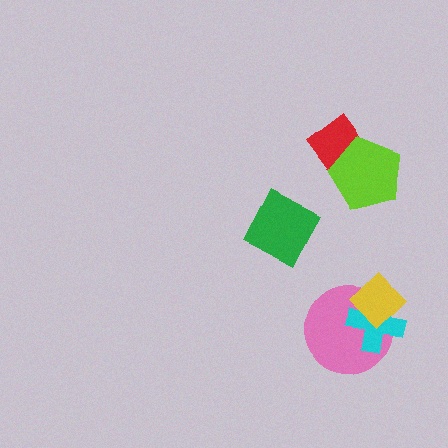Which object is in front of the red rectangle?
The lime pentagon is in front of the red rectangle.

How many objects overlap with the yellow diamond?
2 objects overlap with the yellow diamond.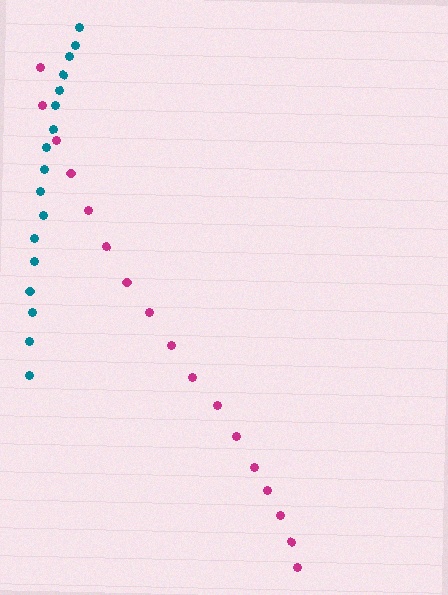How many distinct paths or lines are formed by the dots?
There are 2 distinct paths.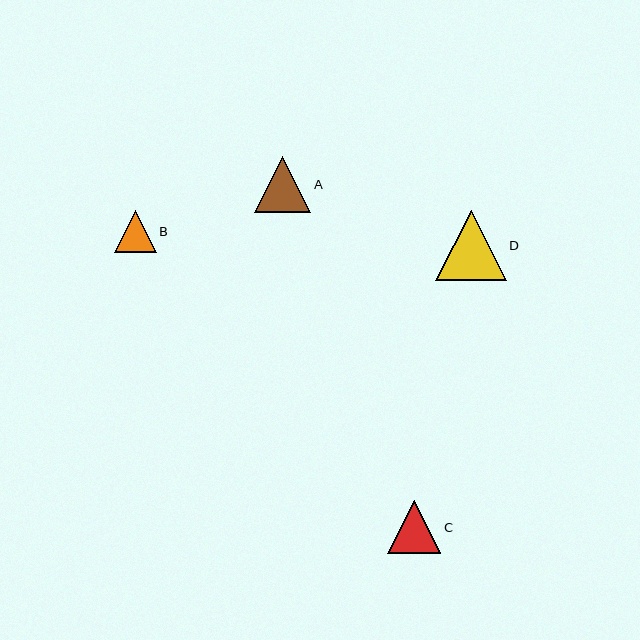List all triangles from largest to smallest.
From largest to smallest: D, A, C, B.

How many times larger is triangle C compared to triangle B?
Triangle C is approximately 1.3 times the size of triangle B.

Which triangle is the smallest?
Triangle B is the smallest with a size of approximately 42 pixels.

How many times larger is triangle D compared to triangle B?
Triangle D is approximately 1.7 times the size of triangle B.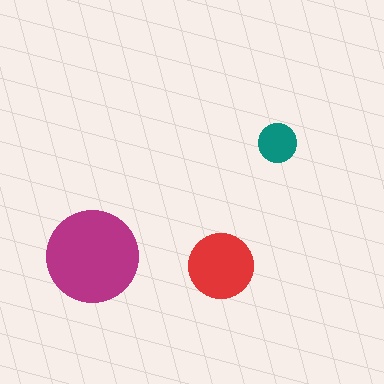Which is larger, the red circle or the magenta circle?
The magenta one.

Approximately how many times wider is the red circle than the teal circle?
About 1.5 times wider.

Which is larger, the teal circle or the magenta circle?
The magenta one.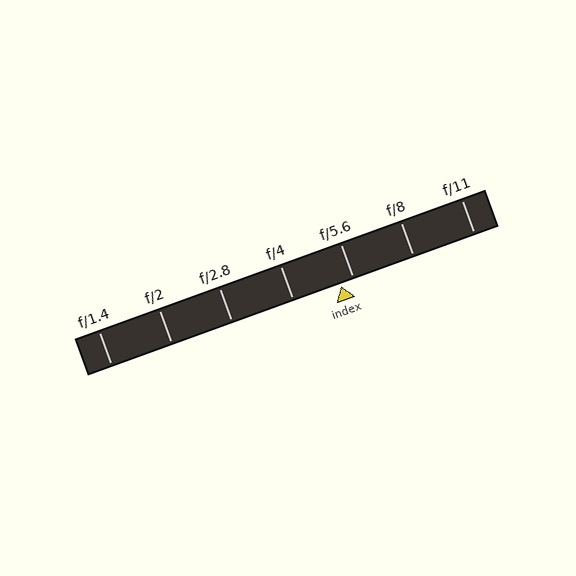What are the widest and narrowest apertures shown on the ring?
The widest aperture shown is f/1.4 and the narrowest is f/11.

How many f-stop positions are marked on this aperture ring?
There are 7 f-stop positions marked.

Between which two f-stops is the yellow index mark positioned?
The index mark is between f/4 and f/5.6.